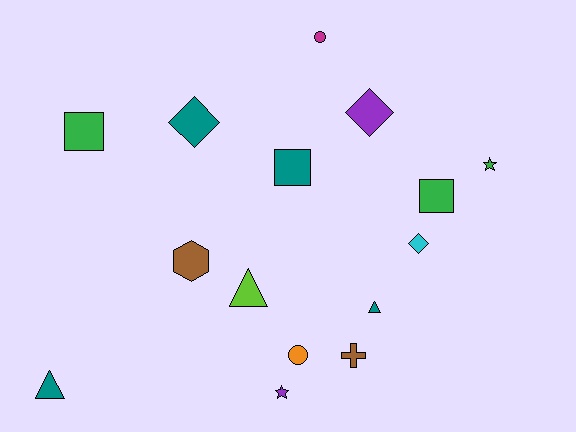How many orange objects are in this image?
There is 1 orange object.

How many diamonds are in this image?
There are 3 diamonds.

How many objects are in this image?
There are 15 objects.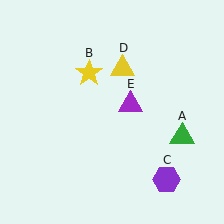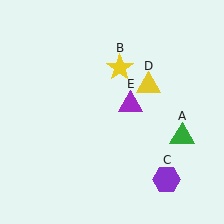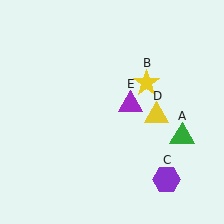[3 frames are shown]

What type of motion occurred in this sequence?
The yellow star (object B), yellow triangle (object D) rotated clockwise around the center of the scene.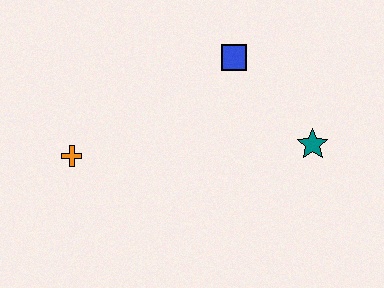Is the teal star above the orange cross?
Yes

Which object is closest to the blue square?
The teal star is closest to the blue square.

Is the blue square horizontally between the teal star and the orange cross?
Yes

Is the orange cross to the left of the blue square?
Yes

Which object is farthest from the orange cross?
The teal star is farthest from the orange cross.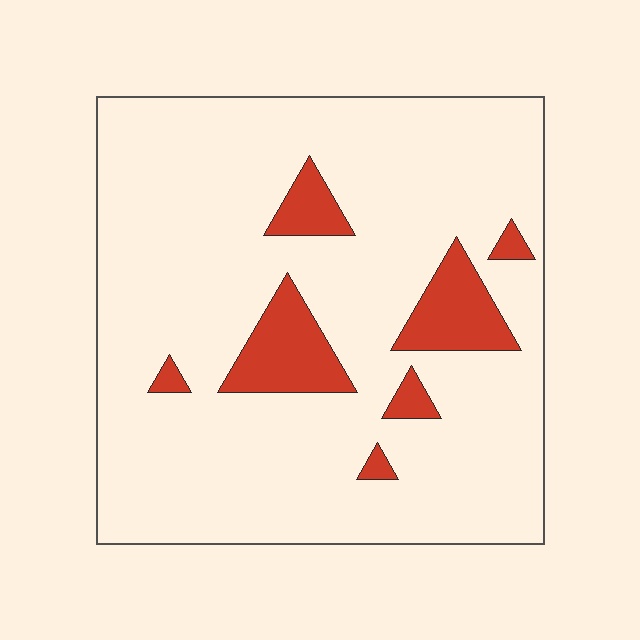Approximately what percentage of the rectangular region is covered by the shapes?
Approximately 10%.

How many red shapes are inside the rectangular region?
7.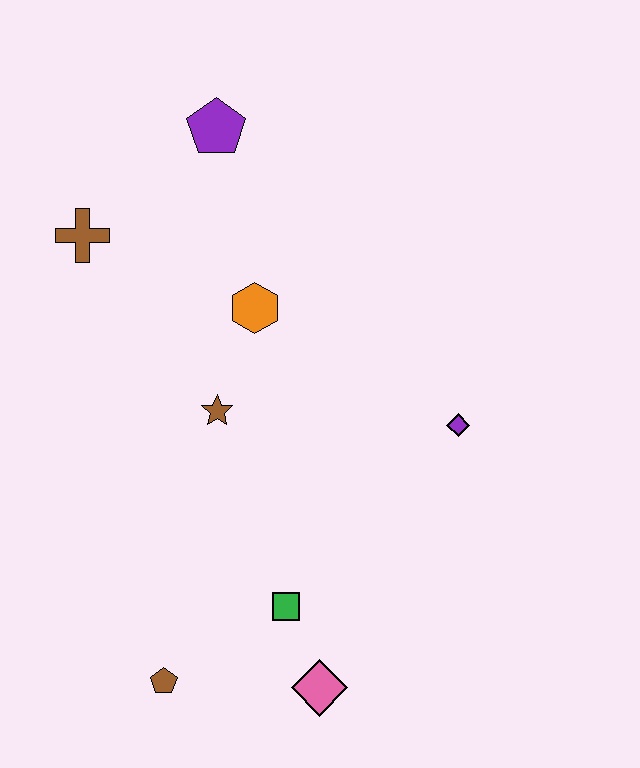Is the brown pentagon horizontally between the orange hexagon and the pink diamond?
No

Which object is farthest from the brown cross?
The pink diamond is farthest from the brown cross.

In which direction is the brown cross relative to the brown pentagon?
The brown cross is above the brown pentagon.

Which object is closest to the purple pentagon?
The brown cross is closest to the purple pentagon.